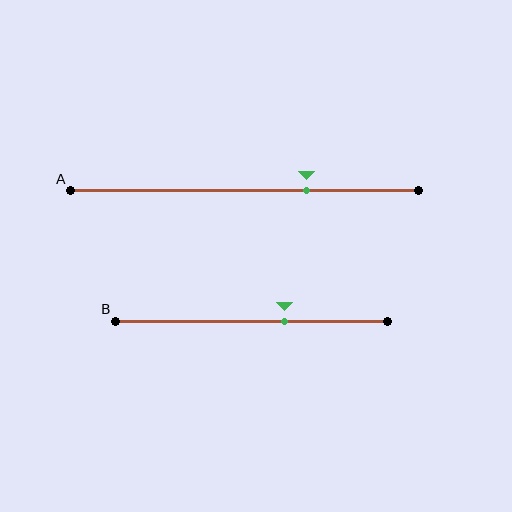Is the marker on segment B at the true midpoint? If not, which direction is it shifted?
No, the marker on segment B is shifted to the right by about 12% of the segment length.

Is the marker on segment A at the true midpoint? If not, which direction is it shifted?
No, the marker on segment A is shifted to the right by about 18% of the segment length.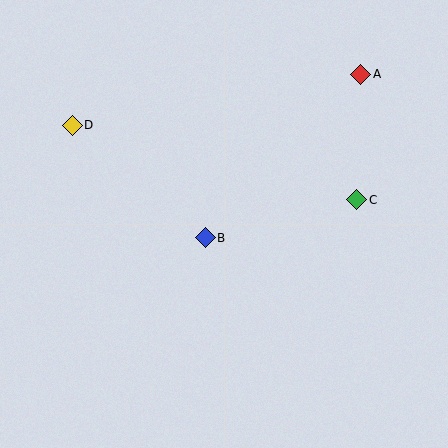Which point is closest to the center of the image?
Point B at (205, 238) is closest to the center.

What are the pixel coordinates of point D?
Point D is at (72, 125).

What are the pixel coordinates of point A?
Point A is at (361, 74).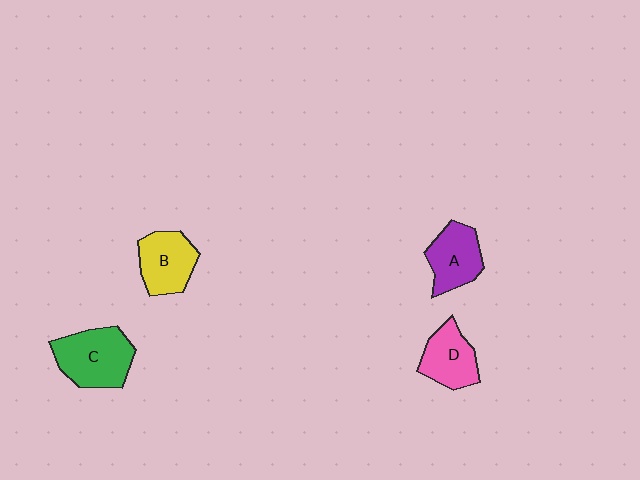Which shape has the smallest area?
Shape D (pink).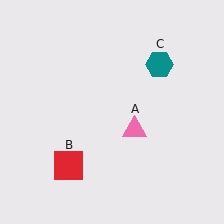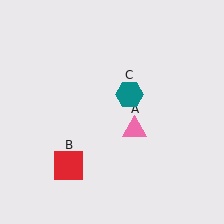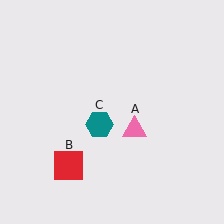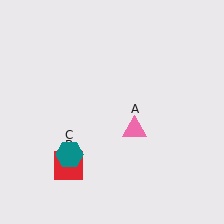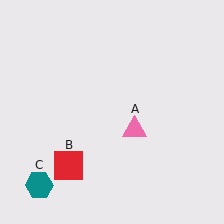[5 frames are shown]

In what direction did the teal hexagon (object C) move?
The teal hexagon (object C) moved down and to the left.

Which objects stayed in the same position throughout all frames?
Pink triangle (object A) and red square (object B) remained stationary.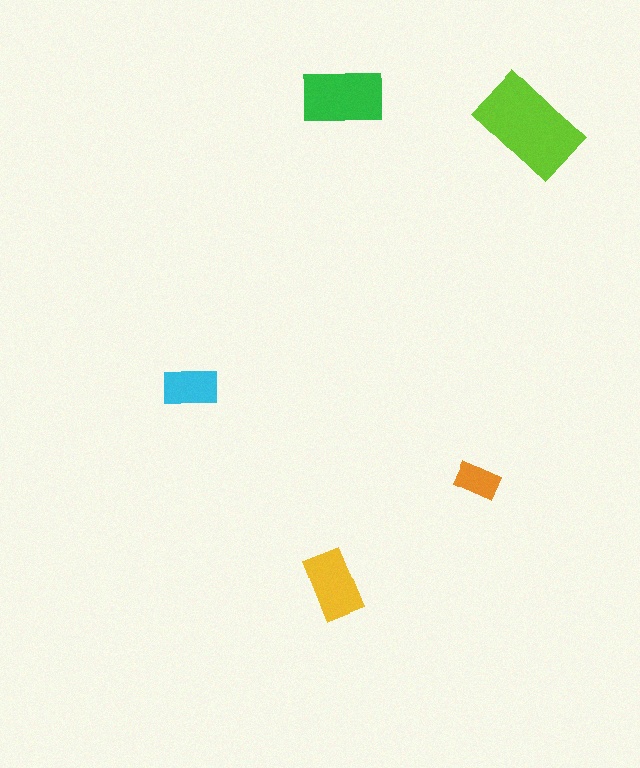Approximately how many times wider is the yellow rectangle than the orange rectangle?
About 1.5 times wider.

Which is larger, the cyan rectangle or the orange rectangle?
The cyan one.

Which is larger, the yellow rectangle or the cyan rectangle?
The yellow one.